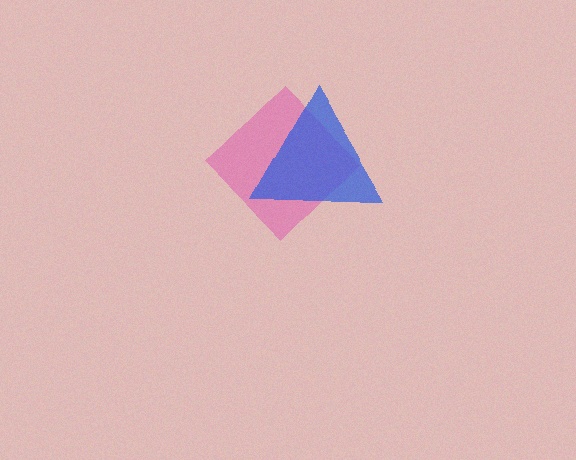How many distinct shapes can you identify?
There are 2 distinct shapes: a pink diamond, a blue triangle.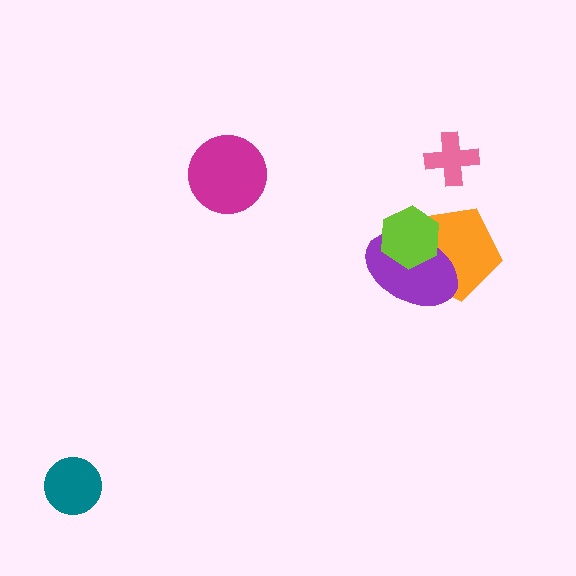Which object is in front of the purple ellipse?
The lime hexagon is in front of the purple ellipse.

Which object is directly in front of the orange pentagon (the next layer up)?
The purple ellipse is directly in front of the orange pentagon.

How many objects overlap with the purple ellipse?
2 objects overlap with the purple ellipse.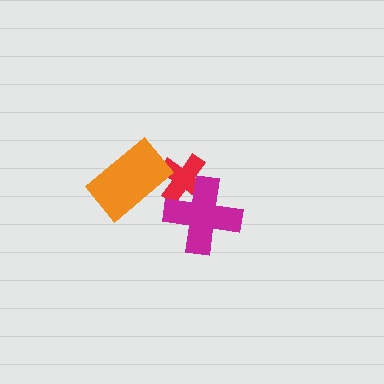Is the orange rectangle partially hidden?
No, no other shape covers it.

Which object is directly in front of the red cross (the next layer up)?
The orange rectangle is directly in front of the red cross.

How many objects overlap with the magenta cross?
1 object overlaps with the magenta cross.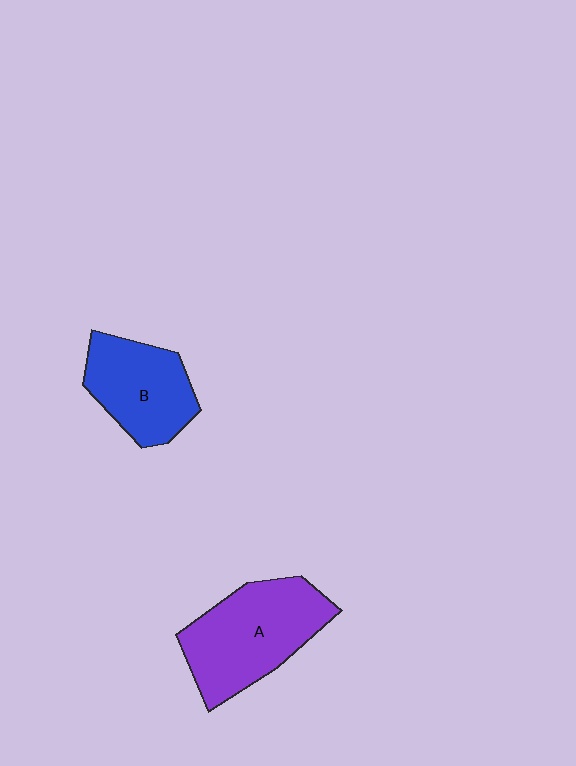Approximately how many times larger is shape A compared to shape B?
Approximately 1.3 times.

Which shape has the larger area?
Shape A (purple).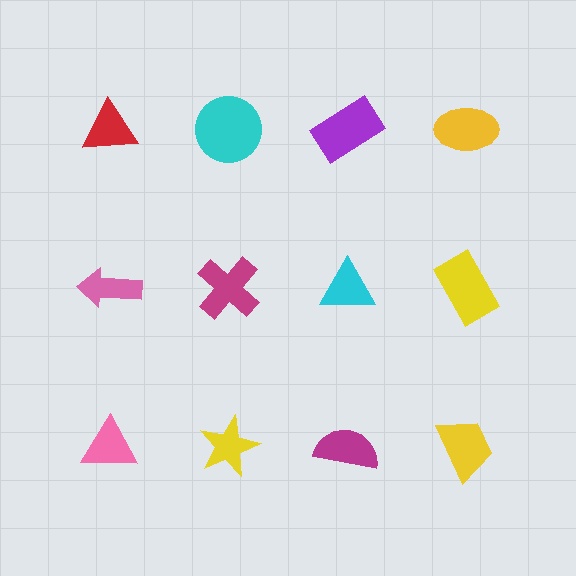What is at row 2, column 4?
A yellow rectangle.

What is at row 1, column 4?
A yellow ellipse.